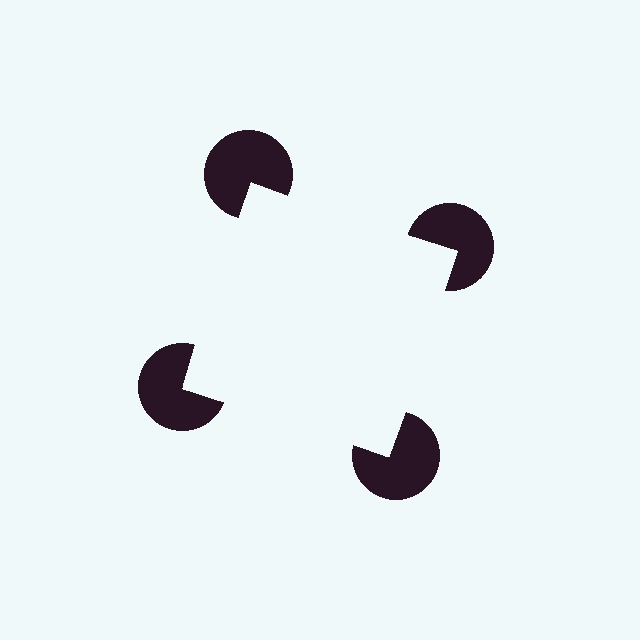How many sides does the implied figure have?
4 sides.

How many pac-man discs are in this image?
There are 4 — one at each vertex of the illusory square.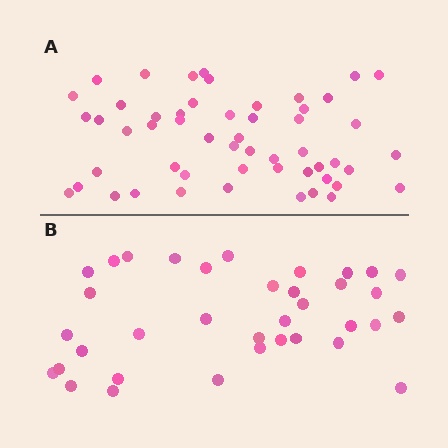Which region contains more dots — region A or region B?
Region A (the top region) has more dots.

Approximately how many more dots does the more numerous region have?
Region A has approximately 15 more dots than region B.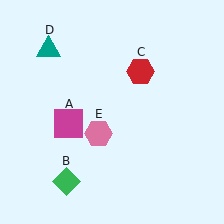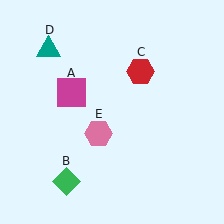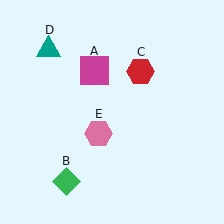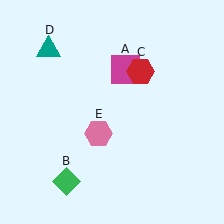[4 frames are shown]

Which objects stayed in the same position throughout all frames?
Green diamond (object B) and red hexagon (object C) and teal triangle (object D) and pink hexagon (object E) remained stationary.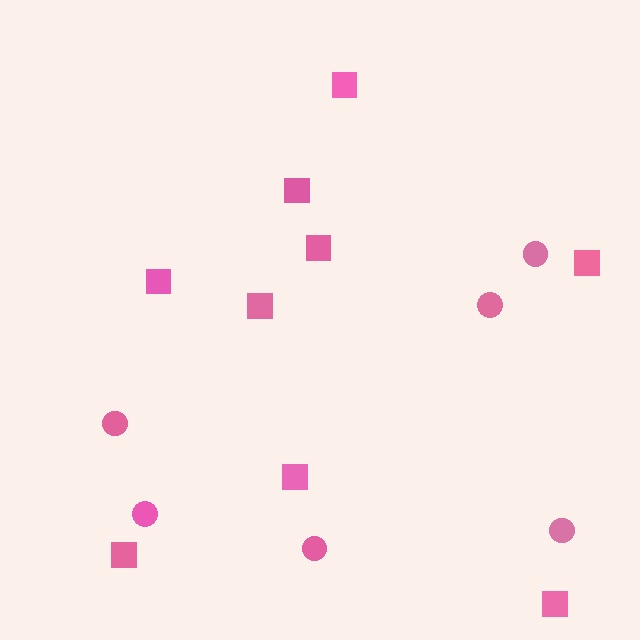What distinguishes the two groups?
There are 2 groups: one group of circles (6) and one group of squares (9).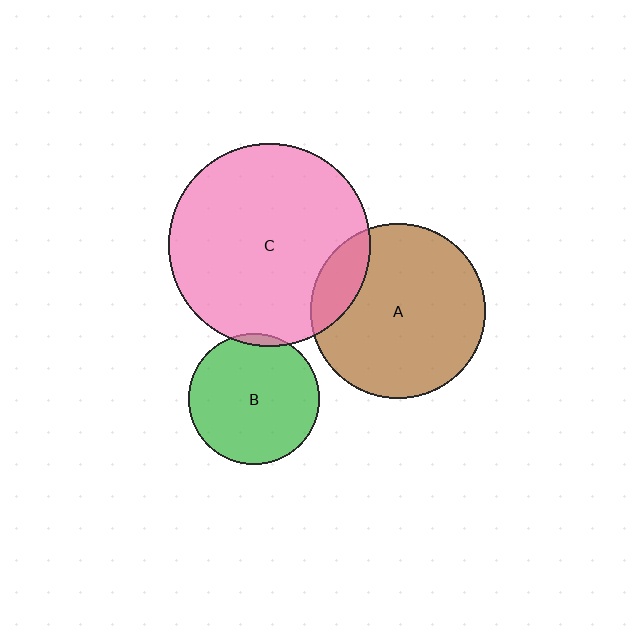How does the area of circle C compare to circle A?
Approximately 1.3 times.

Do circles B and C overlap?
Yes.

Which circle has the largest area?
Circle C (pink).